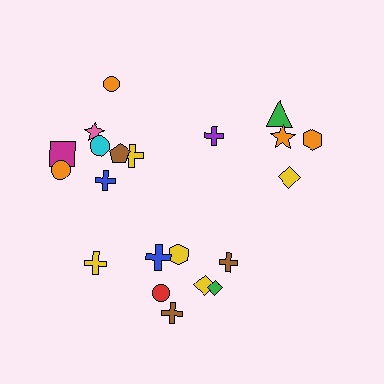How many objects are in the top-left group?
There are 8 objects.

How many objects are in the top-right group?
There are 5 objects.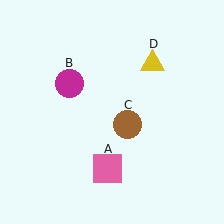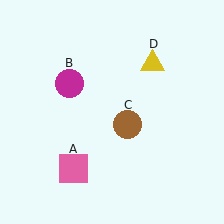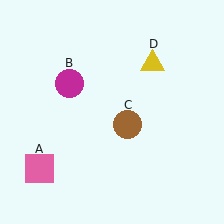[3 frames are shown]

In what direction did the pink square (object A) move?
The pink square (object A) moved left.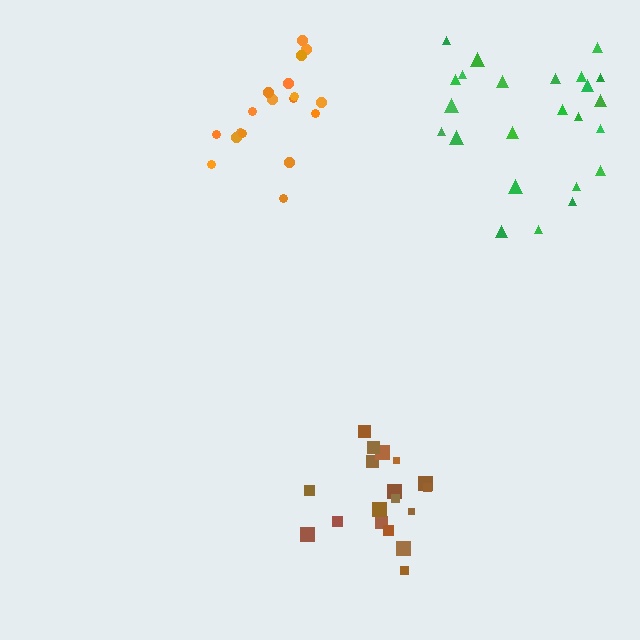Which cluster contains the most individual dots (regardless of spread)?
Green (24).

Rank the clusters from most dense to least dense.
brown, orange, green.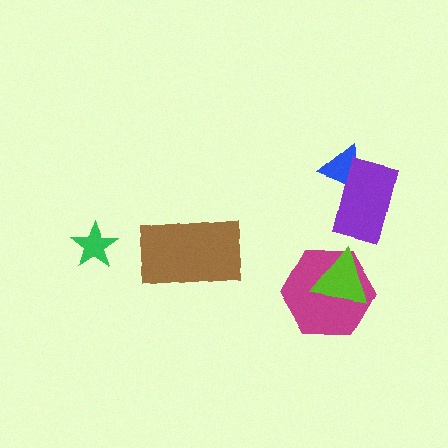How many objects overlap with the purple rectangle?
1 object overlaps with the purple rectangle.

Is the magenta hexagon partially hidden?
Yes, it is partially covered by another shape.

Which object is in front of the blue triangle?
The purple rectangle is in front of the blue triangle.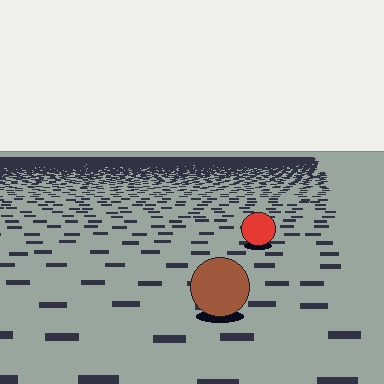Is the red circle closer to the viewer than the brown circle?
No. The brown circle is closer — you can tell from the texture gradient: the ground texture is coarser near it.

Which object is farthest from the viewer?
The red circle is farthest from the viewer. It appears smaller and the ground texture around it is denser.